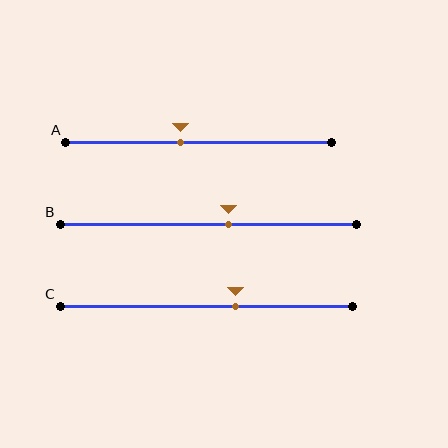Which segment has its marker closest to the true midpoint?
Segment A has its marker closest to the true midpoint.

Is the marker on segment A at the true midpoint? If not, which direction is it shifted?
No, the marker on segment A is shifted to the left by about 7% of the segment length.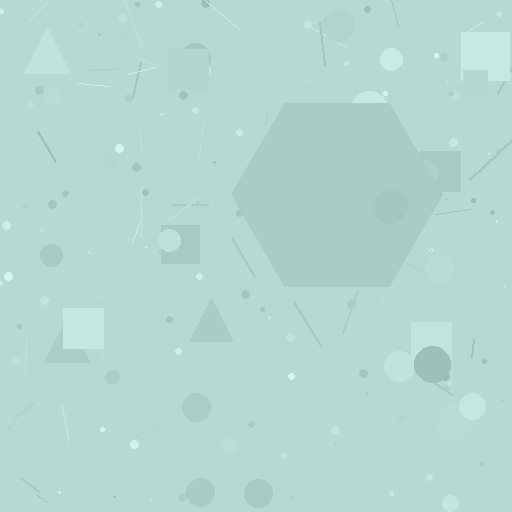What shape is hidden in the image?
A hexagon is hidden in the image.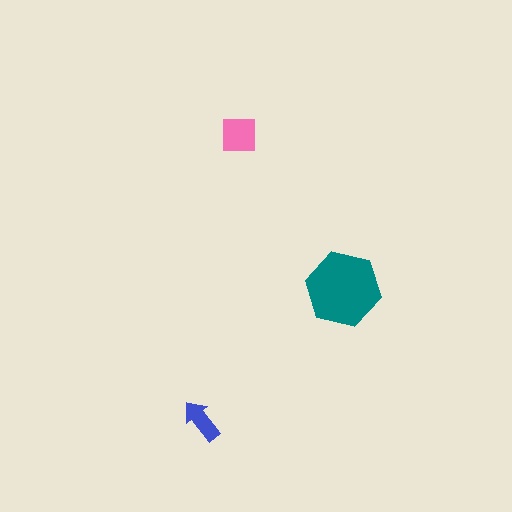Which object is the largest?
The teal hexagon.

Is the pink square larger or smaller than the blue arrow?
Larger.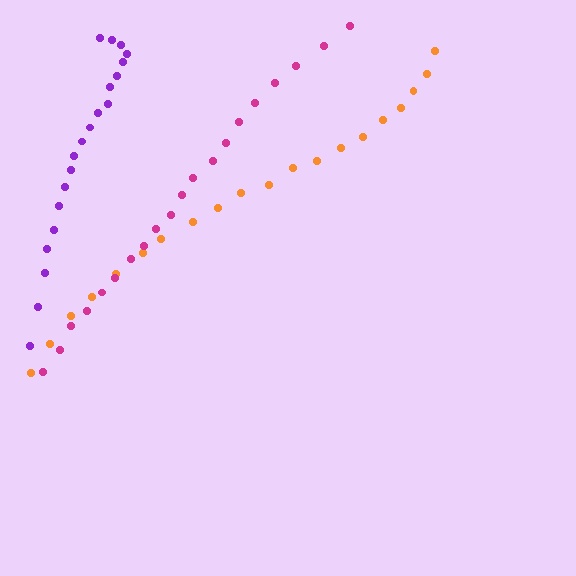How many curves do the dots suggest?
There are 3 distinct paths.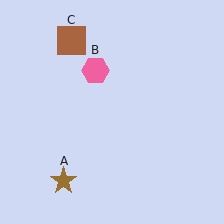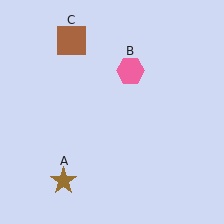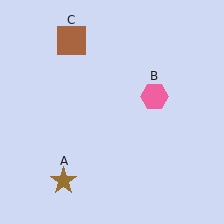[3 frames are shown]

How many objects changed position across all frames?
1 object changed position: pink hexagon (object B).